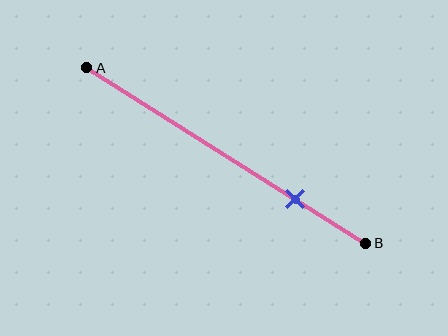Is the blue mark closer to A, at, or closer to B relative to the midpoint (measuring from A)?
The blue mark is closer to point B than the midpoint of segment AB.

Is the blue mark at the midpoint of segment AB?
No, the mark is at about 75% from A, not at the 50% midpoint.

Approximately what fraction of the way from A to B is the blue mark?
The blue mark is approximately 75% of the way from A to B.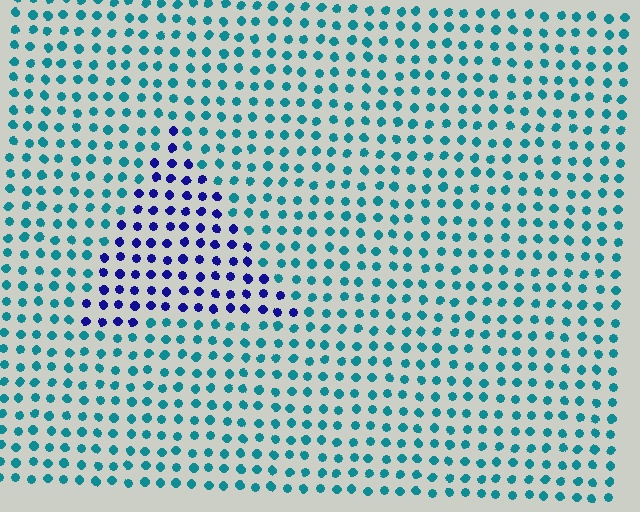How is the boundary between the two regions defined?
The boundary is defined purely by a slight shift in hue (about 58 degrees). Spacing, size, and orientation are identical on both sides.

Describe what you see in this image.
The image is filled with small teal elements in a uniform arrangement. A triangle-shaped region is visible where the elements are tinted to a slightly different hue, forming a subtle color boundary.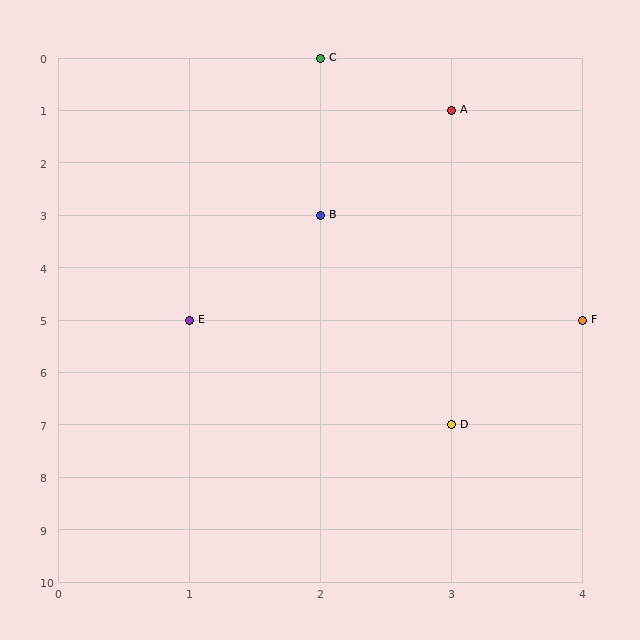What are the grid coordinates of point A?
Point A is at grid coordinates (3, 1).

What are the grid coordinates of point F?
Point F is at grid coordinates (4, 5).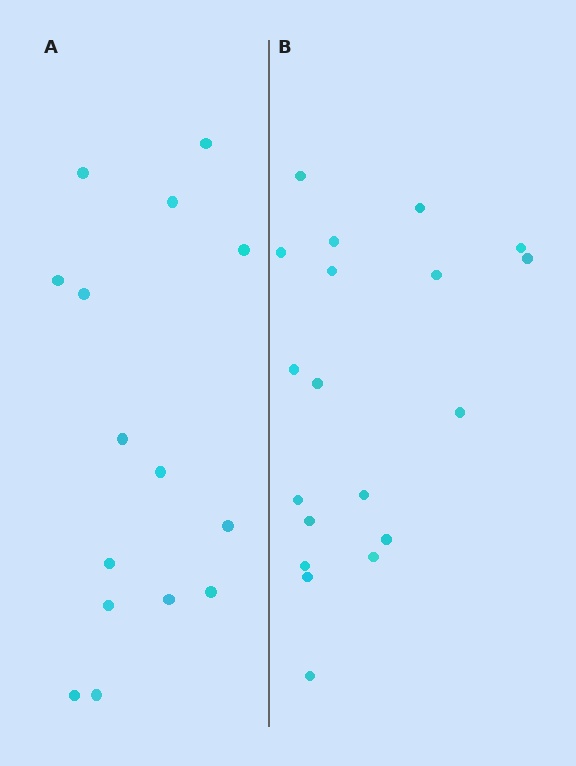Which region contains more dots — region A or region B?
Region B (the right region) has more dots.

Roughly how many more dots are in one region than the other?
Region B has about 4 more dots than region A.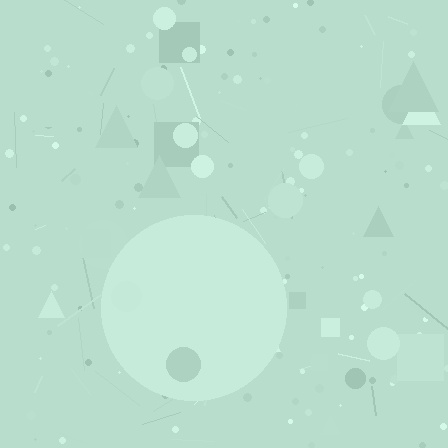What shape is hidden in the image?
A circle is hidden in the image.